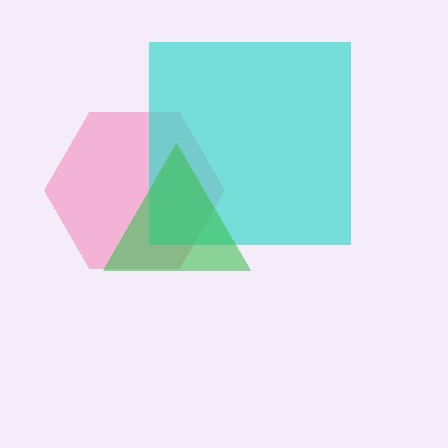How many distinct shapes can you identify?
There are 3 distinct shapes: a pink hexagon, a cyan square, a green triangle.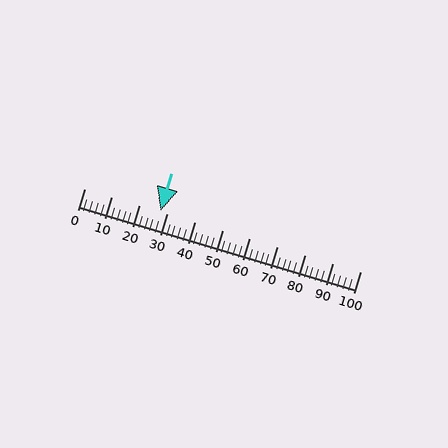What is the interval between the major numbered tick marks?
The major tick marks are spaced 10 units apart.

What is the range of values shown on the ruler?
The ruler shows values from 0 to 100.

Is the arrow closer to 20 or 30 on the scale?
The arrow is closer to 30.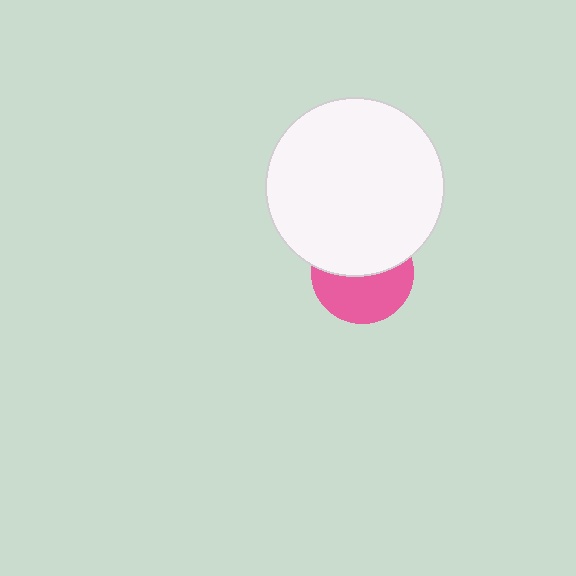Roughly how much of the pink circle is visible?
About half of it is visible (roughly 52%).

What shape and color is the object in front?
The object in front is a white circle.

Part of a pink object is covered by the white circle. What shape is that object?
It is a circle.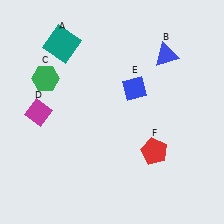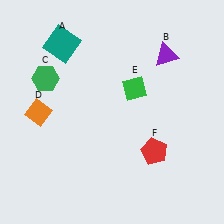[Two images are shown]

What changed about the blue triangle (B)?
In Image 1, B is blue. In Image 2, it changed to purple.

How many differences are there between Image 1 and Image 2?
There are 3 differences between the two images.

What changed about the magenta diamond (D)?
In Image 1, D is magenta. In Image 2, it changed to orange.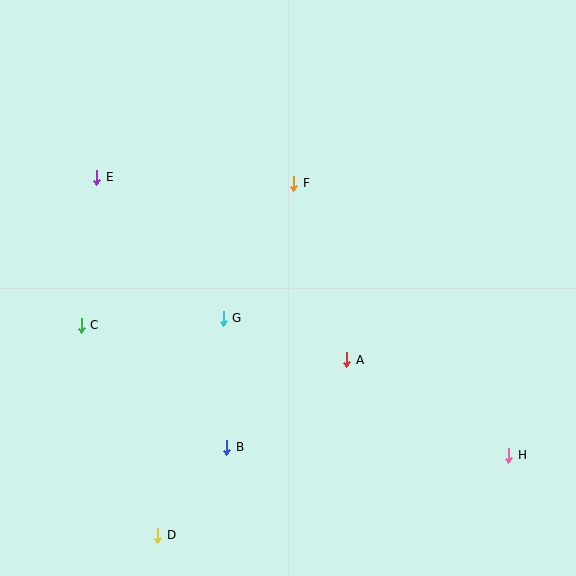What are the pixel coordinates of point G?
Point G is at (223, 318).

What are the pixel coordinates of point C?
Point C is at (81, 325).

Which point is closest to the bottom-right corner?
Point H is closest to the bottom-right corner.